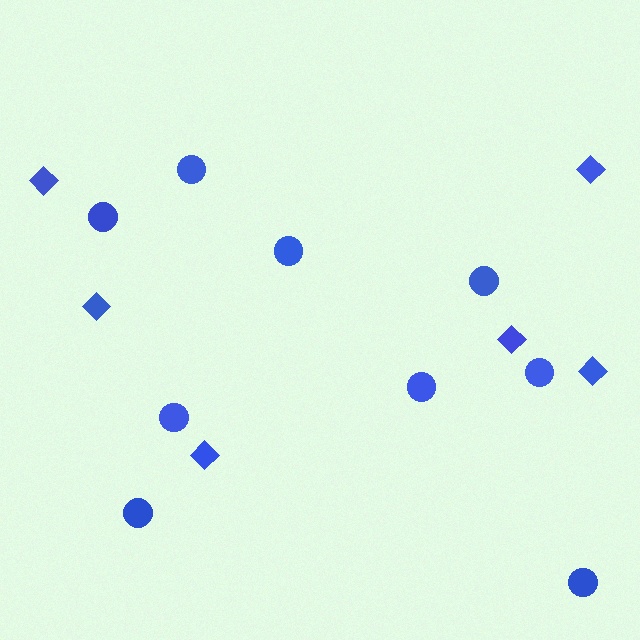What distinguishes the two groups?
There are 2 groups: one group of circles (9) and one group of diamonds (6).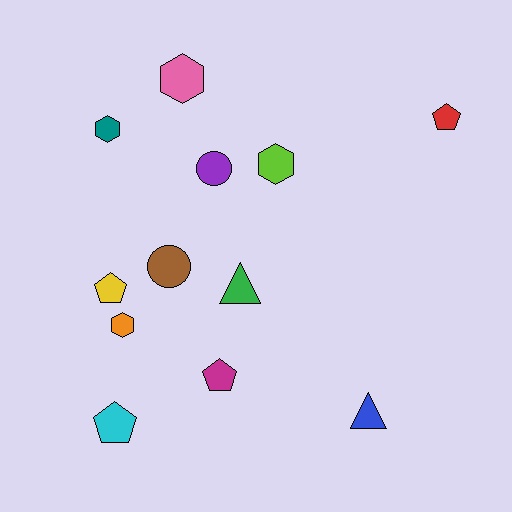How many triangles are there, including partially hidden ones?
There are 2 triangles.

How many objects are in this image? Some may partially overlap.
There are 12 objects.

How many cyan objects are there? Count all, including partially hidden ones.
There is 1 cyan object.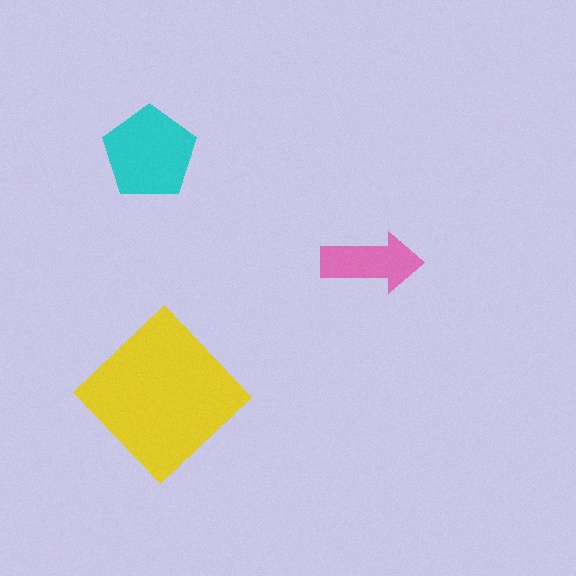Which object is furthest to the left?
The cyan pentagon is leftmost.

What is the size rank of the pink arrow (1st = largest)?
3rd.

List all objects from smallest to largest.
The pink arrow, the cyan pentagon, the yellow diamond.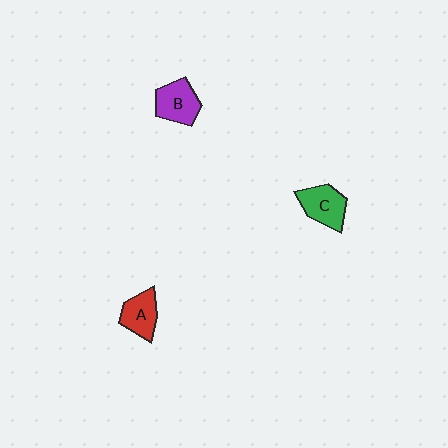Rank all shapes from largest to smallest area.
From largest to smallest: C (green), B (purple), A (red).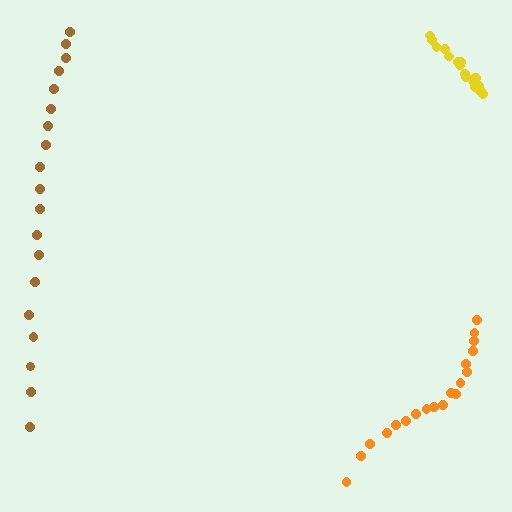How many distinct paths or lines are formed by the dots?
There are 3 distinct paths.